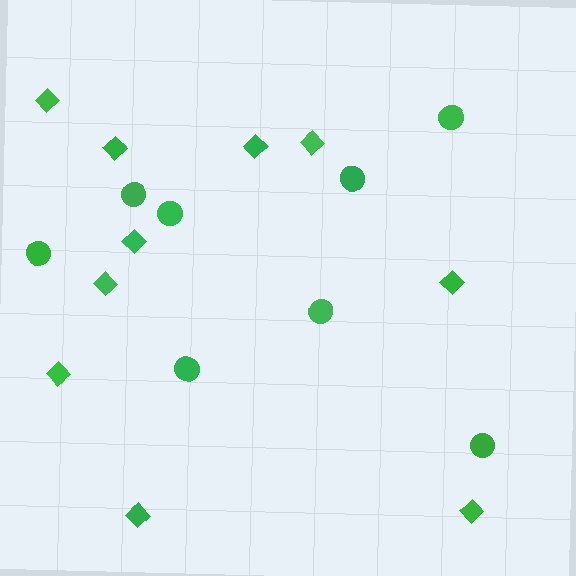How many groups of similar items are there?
There are 2 groups: one group of circles (8) and one group of diamonds (10).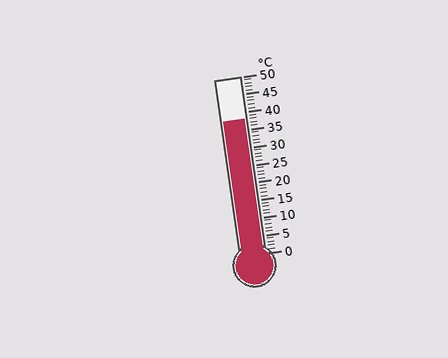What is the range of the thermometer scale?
The thermometer scale ranges from 0°C to 50°C.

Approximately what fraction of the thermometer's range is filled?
The thermometer is filled to approximately 75% of its range.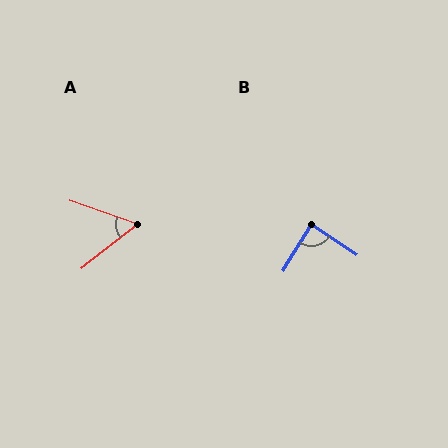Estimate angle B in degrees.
Approximately 87 degrees.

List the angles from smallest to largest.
A (58°), B (87°).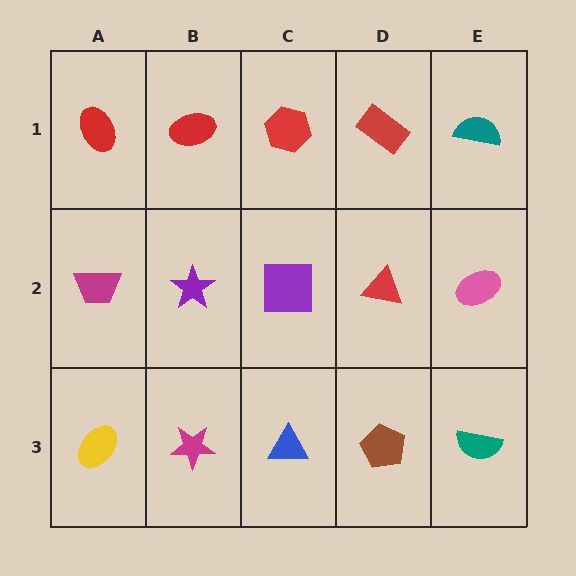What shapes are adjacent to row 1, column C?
A purple square (row 2, column C), a red ellipse (row 1, column B), a red rectangle (row 1, column D).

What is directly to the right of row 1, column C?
A red rectangle.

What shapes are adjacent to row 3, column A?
A magenta trapezoid (row 2, column A), a magenta star (row 3, column B).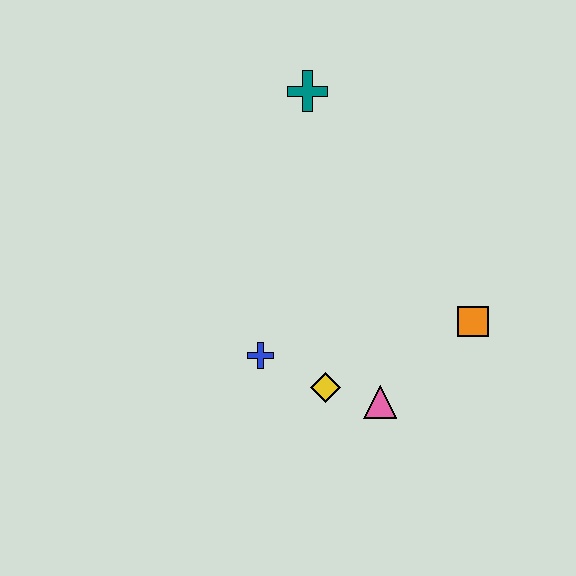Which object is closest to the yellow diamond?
The pink triangle is closest to the yellow diamond.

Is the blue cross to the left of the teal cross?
Yes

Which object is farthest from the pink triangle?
The teal cross is farthest from the pink triangle.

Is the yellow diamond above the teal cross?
No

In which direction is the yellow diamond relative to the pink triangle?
The yellow diamond is to the left of the pink triangle.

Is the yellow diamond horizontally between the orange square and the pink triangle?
No